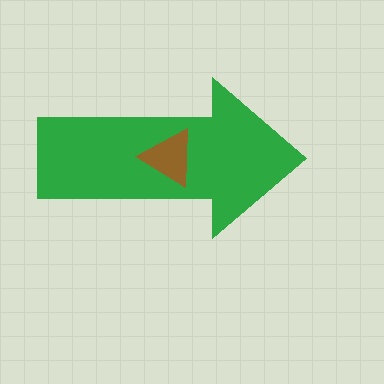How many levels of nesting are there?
2.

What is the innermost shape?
The brown triangle.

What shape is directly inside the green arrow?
The brown triangle.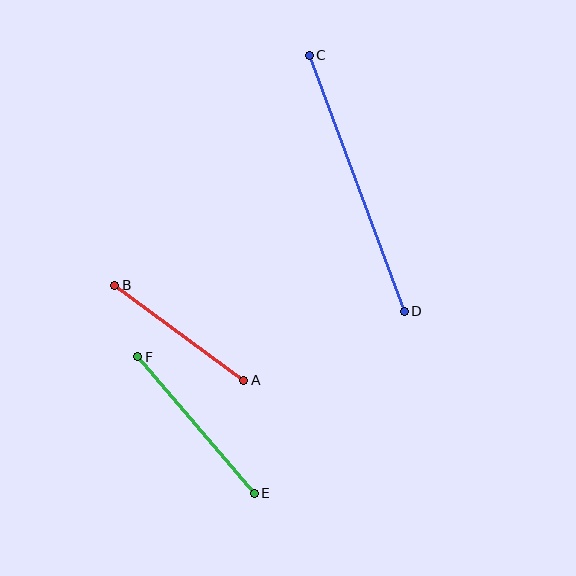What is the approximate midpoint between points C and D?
The midpoint is at approximately (357, 183) pixels.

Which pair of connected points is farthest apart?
Points C and D are farthest apart.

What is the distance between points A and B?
The distance is approximately 160 pixels.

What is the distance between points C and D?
The distance is approximately 273 pixels.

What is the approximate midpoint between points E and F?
The midpoint is at approximately (196, 425) pixels.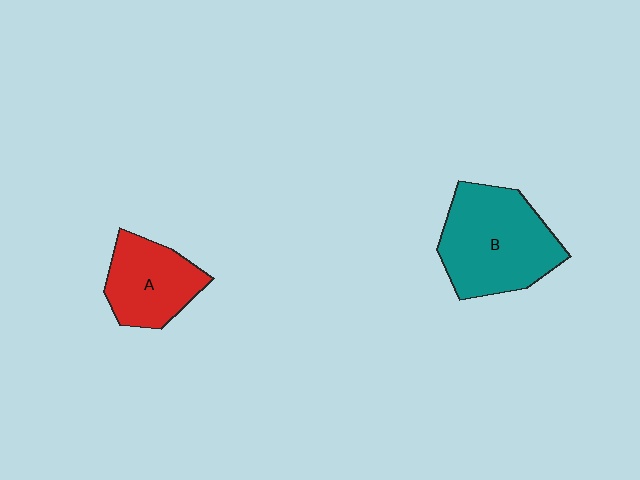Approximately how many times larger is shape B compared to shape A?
Approximately 1.5 times.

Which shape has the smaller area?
Shape A (red).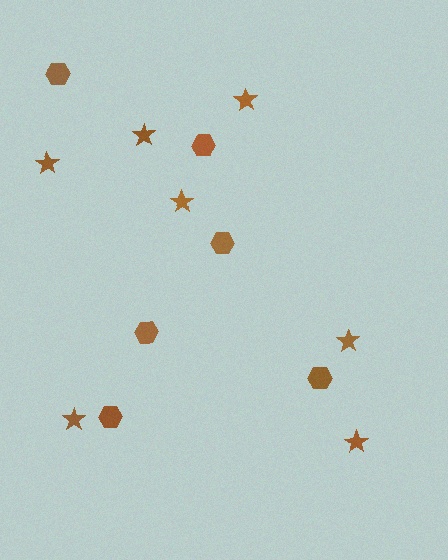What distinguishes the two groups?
There are 2 groups: one group of stars (7) and one group of hexagons (6).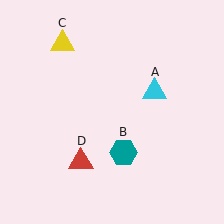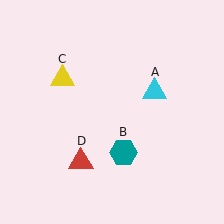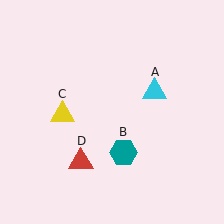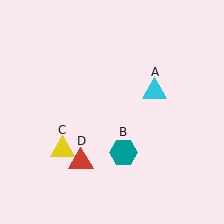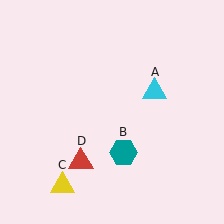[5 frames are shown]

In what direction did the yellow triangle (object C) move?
The yellow triangle (object C) moved down.